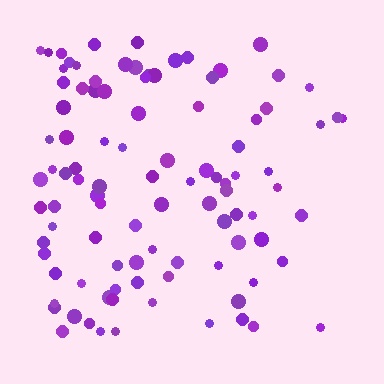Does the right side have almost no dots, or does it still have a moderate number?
Still a moderate number, just noticeably fewer than the left.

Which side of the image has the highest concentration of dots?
The left.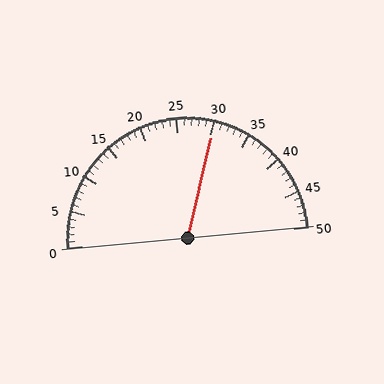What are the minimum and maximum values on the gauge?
The gauge ranges from 0 to 50.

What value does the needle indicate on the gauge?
The needle indicates approximately 30.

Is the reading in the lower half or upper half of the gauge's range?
The reading is in the upper half of the range (0 to 50).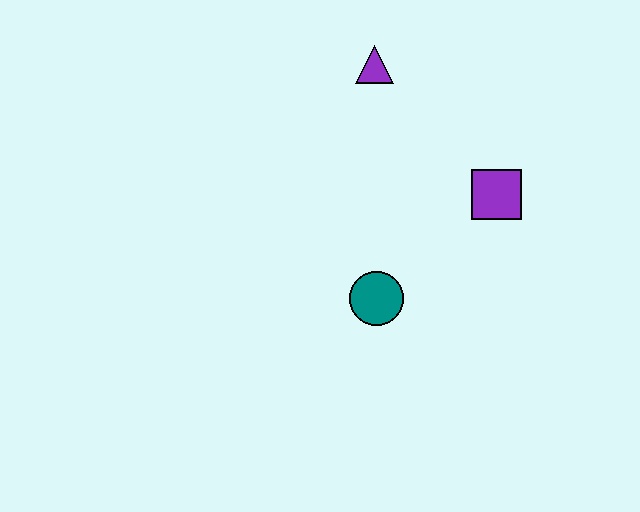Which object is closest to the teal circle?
The purple square is closest to the teal circle.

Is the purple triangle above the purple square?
Yes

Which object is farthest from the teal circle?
The purple triangle is farthest from the teal circle.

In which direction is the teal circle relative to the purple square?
The teal circle is to the left of the purple square.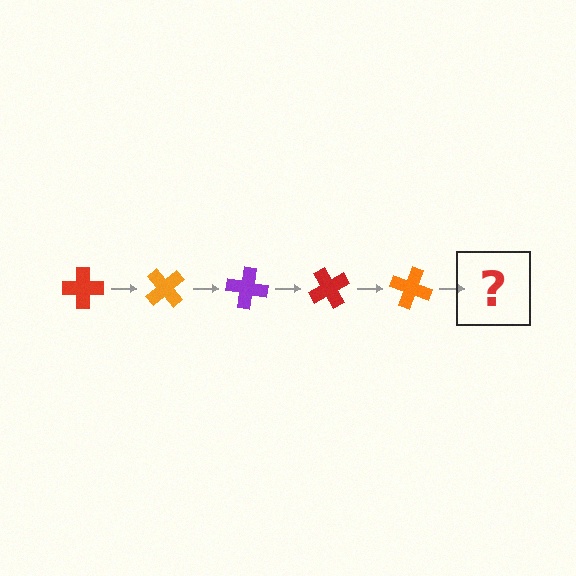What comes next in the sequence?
The next element should be a purple cross, rotated 250 degrees from the start.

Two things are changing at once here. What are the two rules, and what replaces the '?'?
The two rules are that it rotates 50 degrees each step and the color cycles through red, orange, and purple. The '?' should be a purple cross, rotated 250 degrees from the start.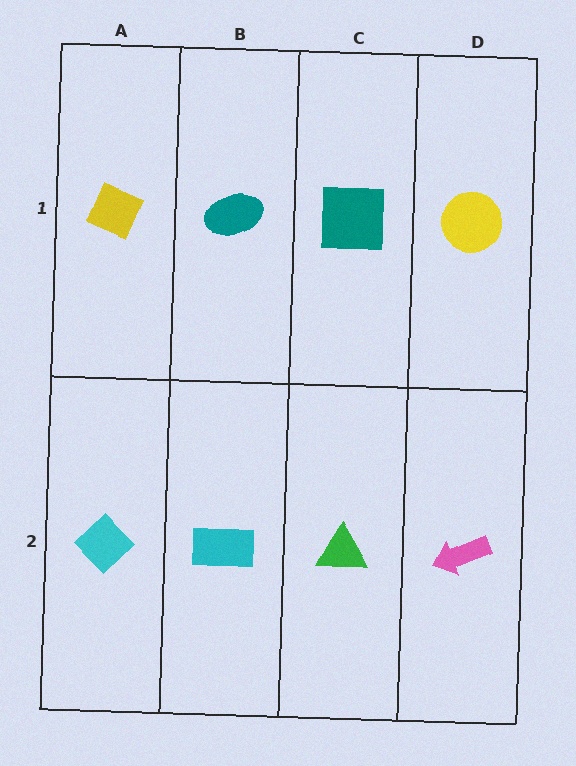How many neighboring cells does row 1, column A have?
2.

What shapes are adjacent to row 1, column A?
A cyan diamond (row 2, column A), a teal ellipse (row 1, column B).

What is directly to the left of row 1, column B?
A yellow diamond.